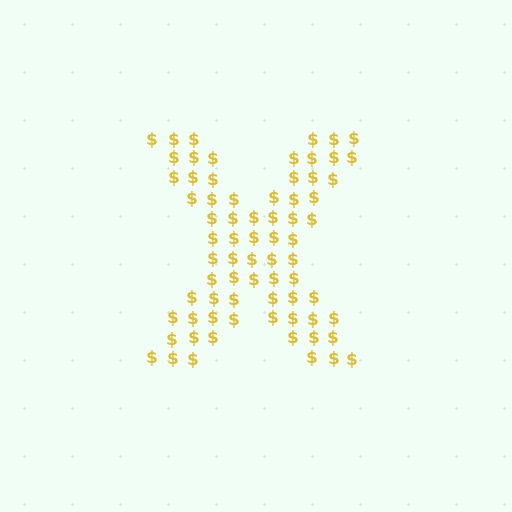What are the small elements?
The small elements are dollar signs.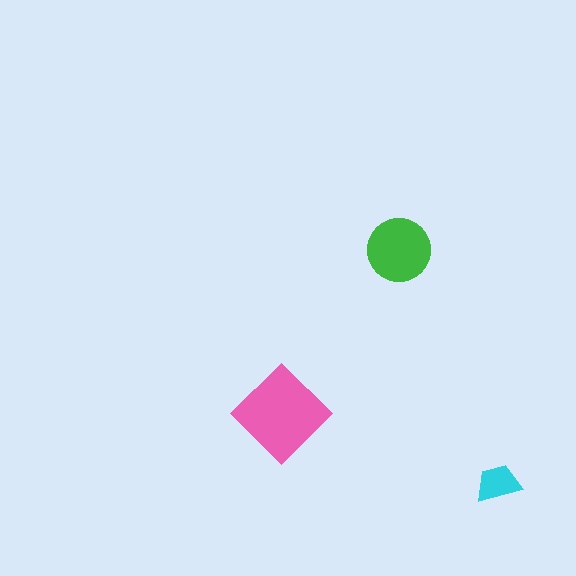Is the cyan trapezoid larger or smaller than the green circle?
Smaller.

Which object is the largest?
The pink diamond.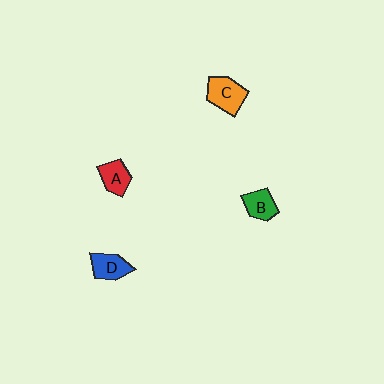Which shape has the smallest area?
Shape B (green).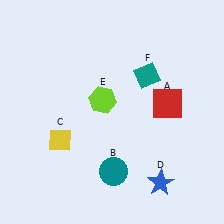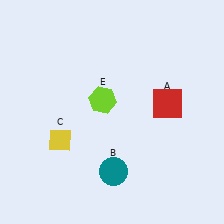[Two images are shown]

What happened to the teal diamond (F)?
The teal diamond (F) was removed in Image 2. It was in the top-right area of Image 1.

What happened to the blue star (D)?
The blue star (D) was removed in Image 2. It was in the bottom-right area of Image 1.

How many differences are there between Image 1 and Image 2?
There are 2 differences between the two images.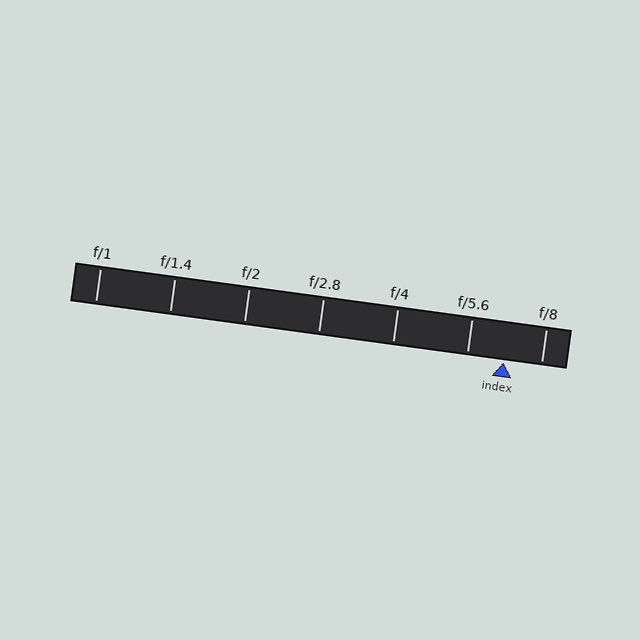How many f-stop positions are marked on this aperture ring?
There are 7 f-stop positions marked.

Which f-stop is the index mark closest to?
The index mark is closest to f/5.6.